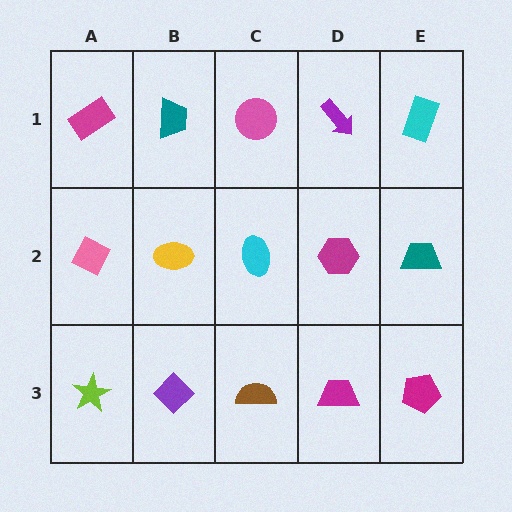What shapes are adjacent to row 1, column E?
A teal trapezoid (row 2, column E), a purple arrow (row 1, column D).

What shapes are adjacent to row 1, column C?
A cyan ellipse (row 2, column C), a teal trapezoid (row 1, column B), a purple arrow (row 1, column D).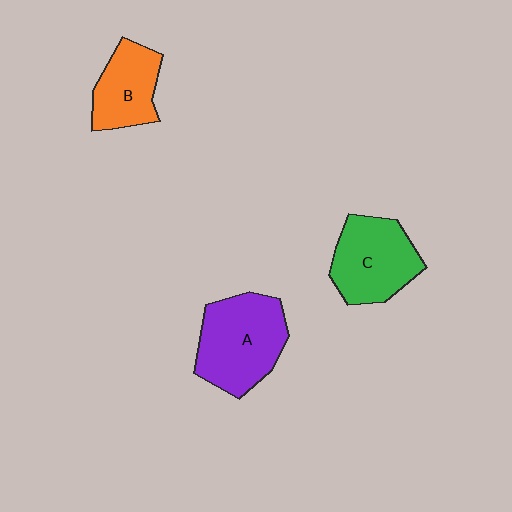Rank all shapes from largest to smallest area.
From largest to smallest: A (purple), C (green), B (orange).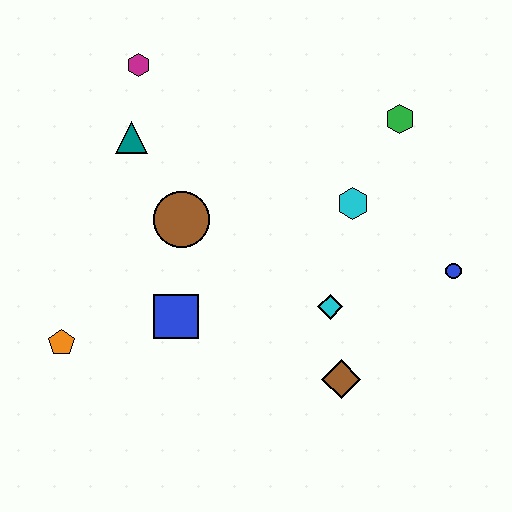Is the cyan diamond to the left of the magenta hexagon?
No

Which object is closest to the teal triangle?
The magenta hexagon is closest to the teal triangle.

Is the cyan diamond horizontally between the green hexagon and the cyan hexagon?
No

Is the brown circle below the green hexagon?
Yes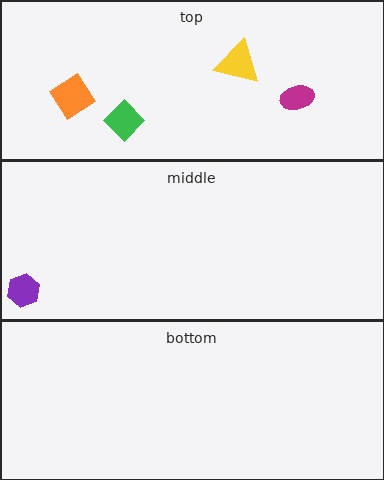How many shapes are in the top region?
4.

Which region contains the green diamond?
The top region.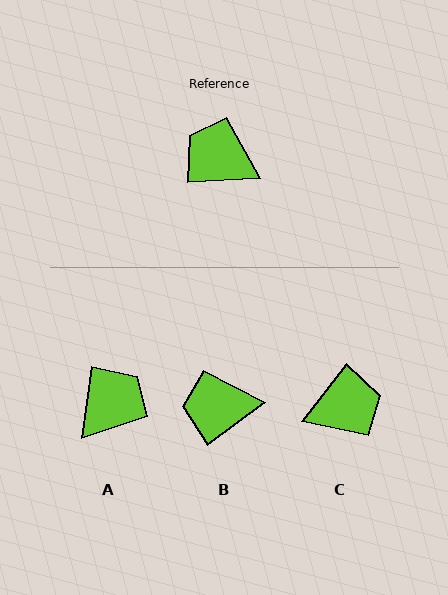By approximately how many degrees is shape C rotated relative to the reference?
Approximately 131 degrees clockwise.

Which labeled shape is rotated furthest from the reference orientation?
C, about 131 degrees away.